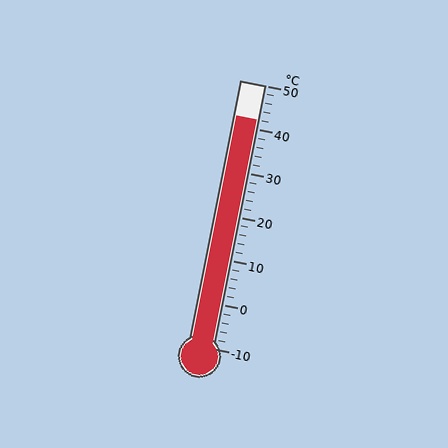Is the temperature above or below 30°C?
The temperature is above 30°C.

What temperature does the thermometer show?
The thermometer shows approximately 42°C.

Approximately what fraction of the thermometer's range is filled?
The thermometer is filled to approximately 85% of its range.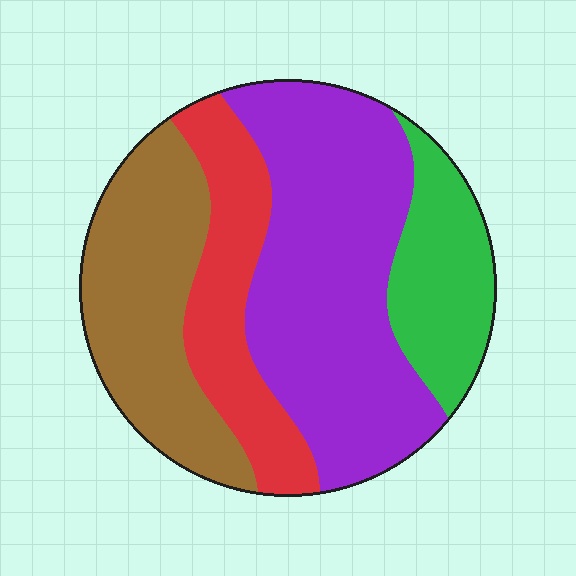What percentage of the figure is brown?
Brown covers 25% of the figure.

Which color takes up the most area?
Purple, at roughly 40%.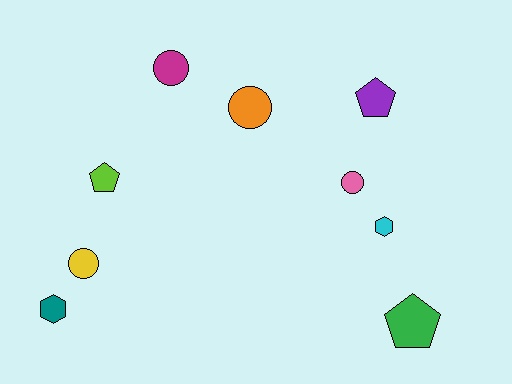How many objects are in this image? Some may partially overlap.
There are 9 objects.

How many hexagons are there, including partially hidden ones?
There are 2 hexagons.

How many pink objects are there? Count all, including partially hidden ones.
There is 1 pink object.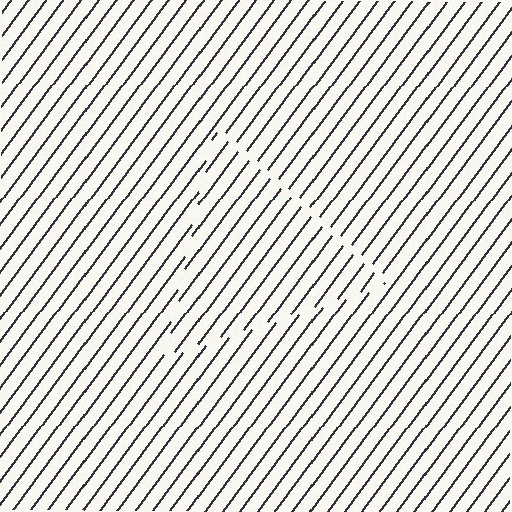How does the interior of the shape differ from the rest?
The interior of the shape contains the same grating, shifted by half a period — the contour is defined by the phase discontinuity where line-ends from the inner and outer gratings abut.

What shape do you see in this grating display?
An illusory triangle. The interior of the shape contains the same grating, shifted by half a period — the contour is defined by the phase discontinuity where line-ends from the inner and outer gratings abut.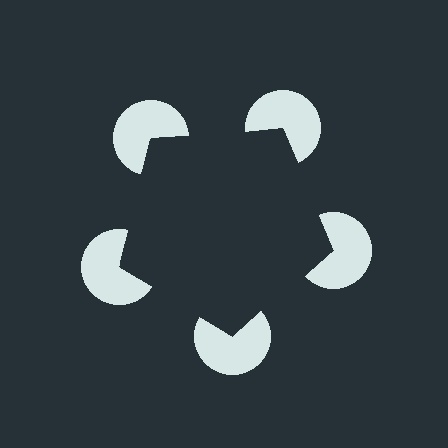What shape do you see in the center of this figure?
An illusory pentagon — its edges are inferred from the aligned wedge cuts in the pac-man discs, not physically drawn.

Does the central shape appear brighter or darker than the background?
It typically appears slightly darker than the background, even though no actual brightness change is drawn.